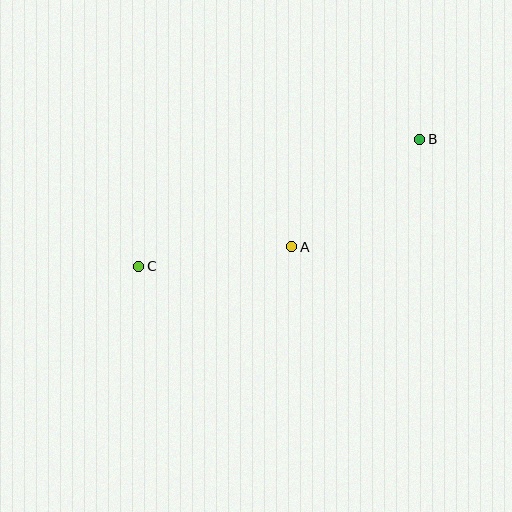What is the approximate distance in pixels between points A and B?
The distance between A and B is approximately 168 pixels.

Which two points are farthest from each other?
Points B and C are farthest from each other.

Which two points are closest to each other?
Points A and C are closest to each other.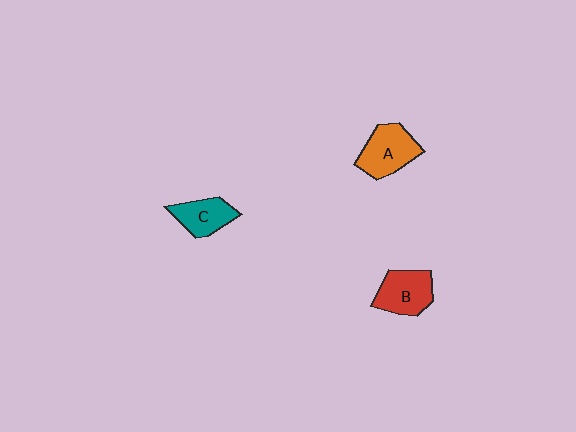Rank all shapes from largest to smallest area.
From largest to smallest: A (orange), B (red), C (teal).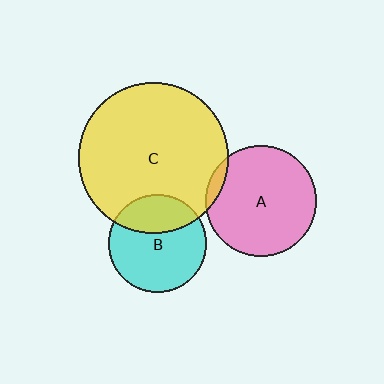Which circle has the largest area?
Circle C (yellow).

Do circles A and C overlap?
Yes.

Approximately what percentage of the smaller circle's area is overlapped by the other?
Approximately 5%.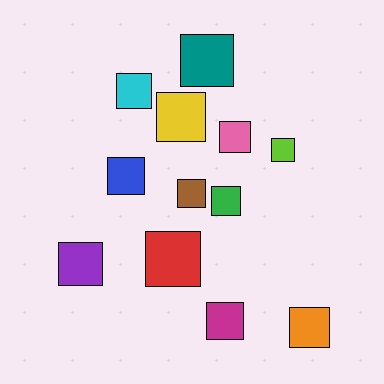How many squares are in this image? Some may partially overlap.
There are 12 squares.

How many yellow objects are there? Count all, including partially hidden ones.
There is 1 yellow object.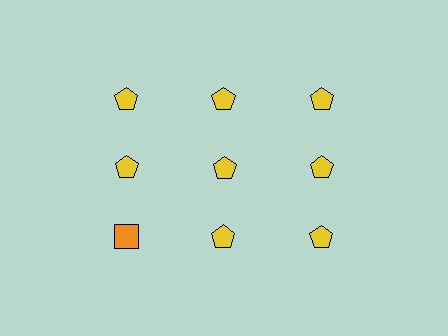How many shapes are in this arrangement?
There are 9 shapes arranged in a grid pattern.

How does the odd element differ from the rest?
It differs in both color (orange instead of yellow) and shape (square instead of pentagon).